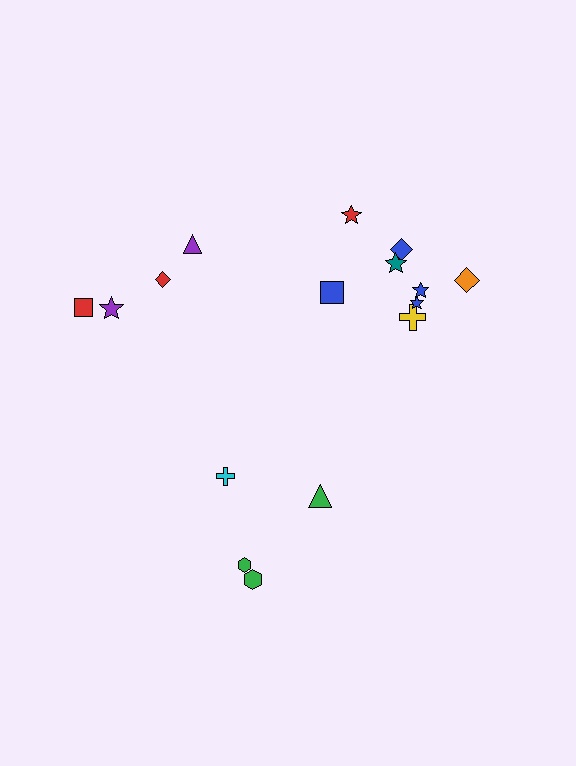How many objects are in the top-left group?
There are 4 objects.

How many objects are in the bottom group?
There are 4 objects.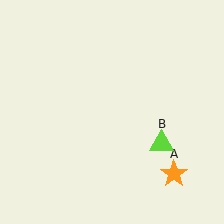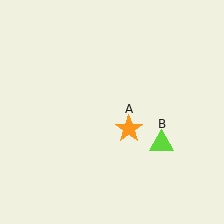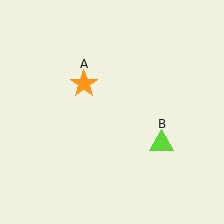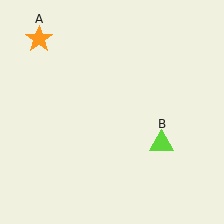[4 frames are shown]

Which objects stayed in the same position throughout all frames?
Lime triangle (object B) remained stationary.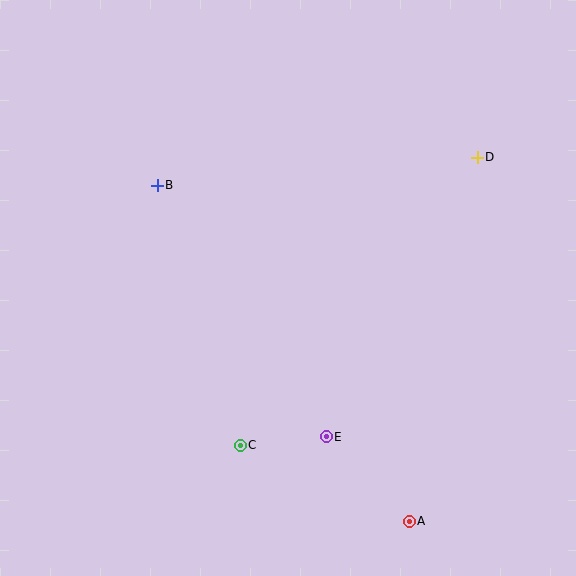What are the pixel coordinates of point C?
Point C is at (240, 445).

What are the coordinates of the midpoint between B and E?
The midpoint between B and E is at (242, 311).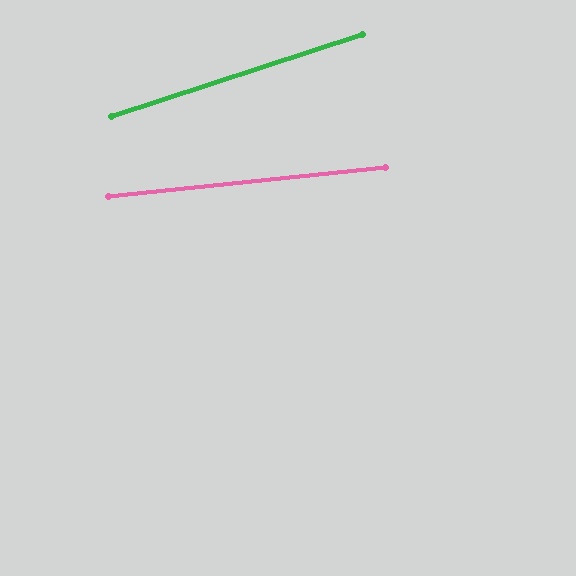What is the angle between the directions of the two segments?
Approximately 12 degrees.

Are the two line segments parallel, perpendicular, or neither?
Neither parallel nor perpendicular — they differ by about 12°.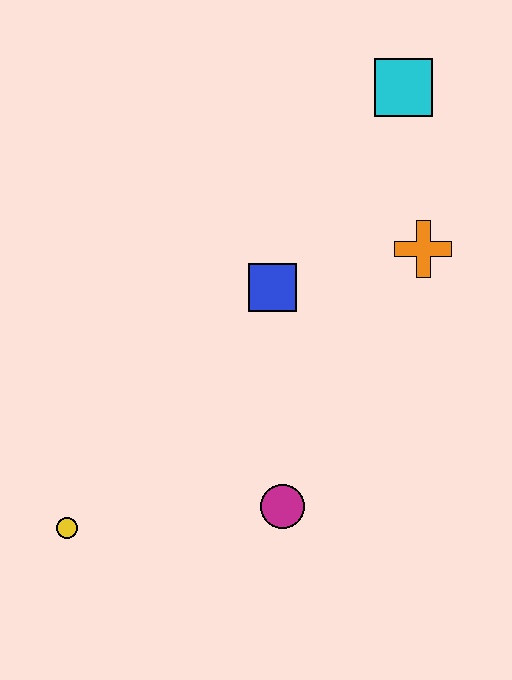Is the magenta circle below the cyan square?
Yes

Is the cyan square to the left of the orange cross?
Yes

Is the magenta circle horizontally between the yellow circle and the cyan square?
Yes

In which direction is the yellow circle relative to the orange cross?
The yellow circle is to the left of the orange cross.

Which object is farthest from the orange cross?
The yellow circle is farthest from the orange cross.